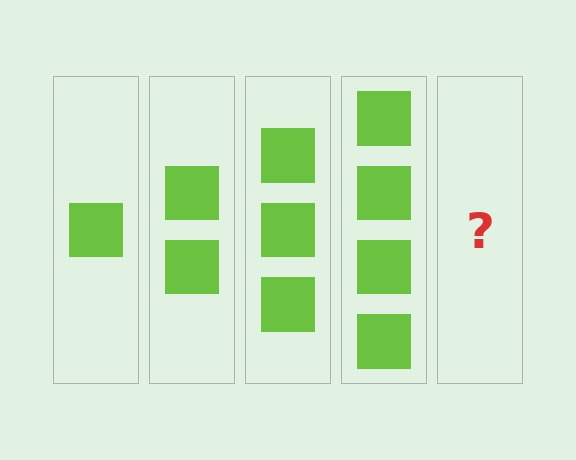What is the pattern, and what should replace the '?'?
The pattern is that each step adds one more square. The '?' should be 5 squares.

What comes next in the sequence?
The next element should be 5 squares.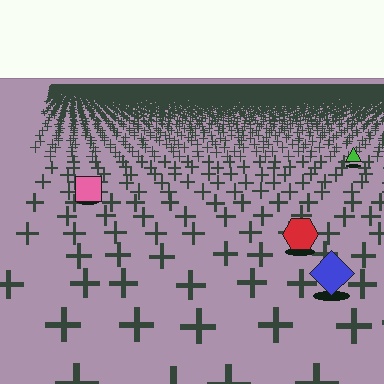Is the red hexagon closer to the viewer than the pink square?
Yes. The red hexagon is closer — you can tell from the texture gradient: the ground texture is coarser near it.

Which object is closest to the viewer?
The blue diamond is closest. The texture marks near it are larger and more spread out.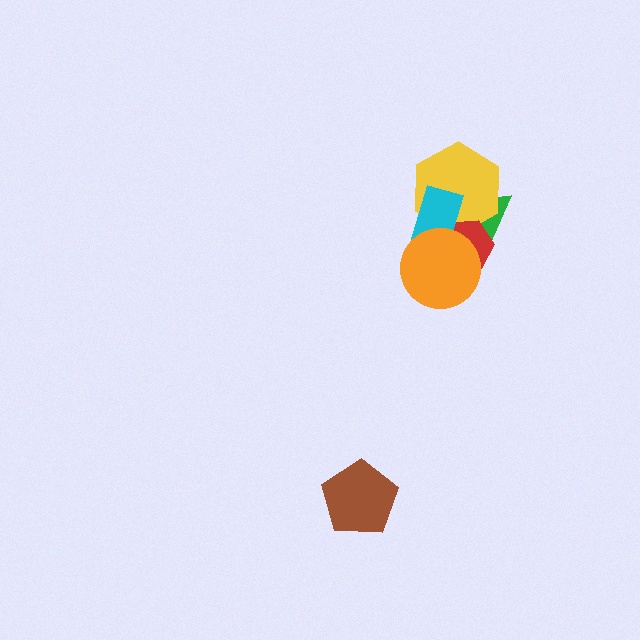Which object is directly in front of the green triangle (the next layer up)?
The yellow hexagon is directly in front of the green triangle.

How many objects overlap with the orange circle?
3 objects overlap with the orange circle.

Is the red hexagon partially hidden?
Yes, it is partially covered by another shape.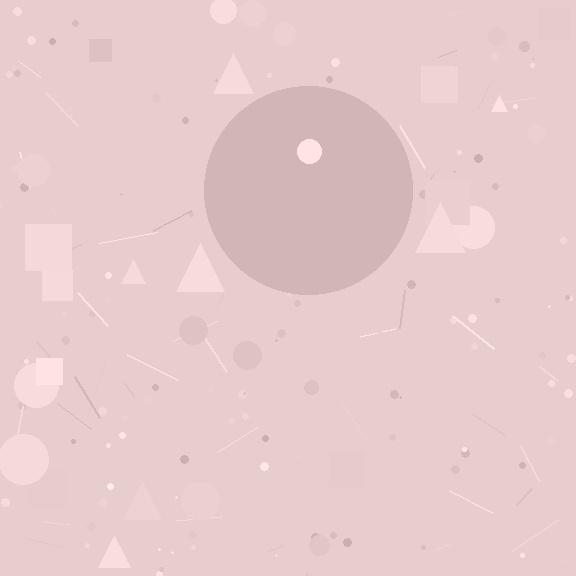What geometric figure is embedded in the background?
A circle is embedded in the background.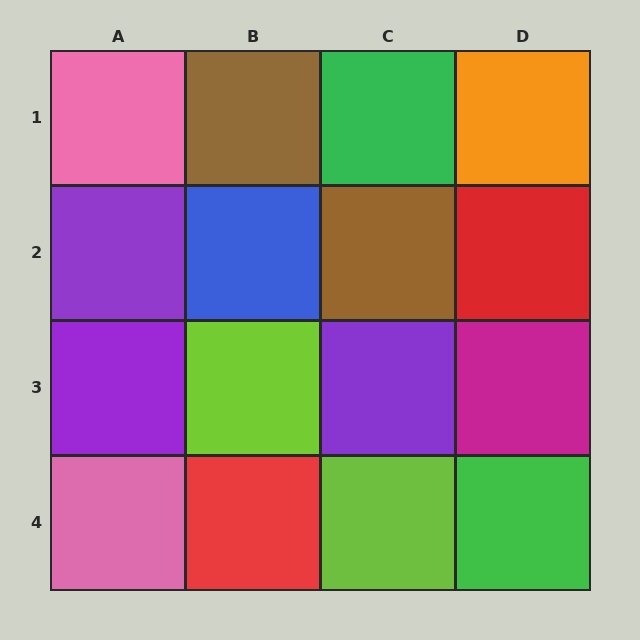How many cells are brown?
2 cells are brown.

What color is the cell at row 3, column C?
Purple.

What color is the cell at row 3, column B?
Lime.